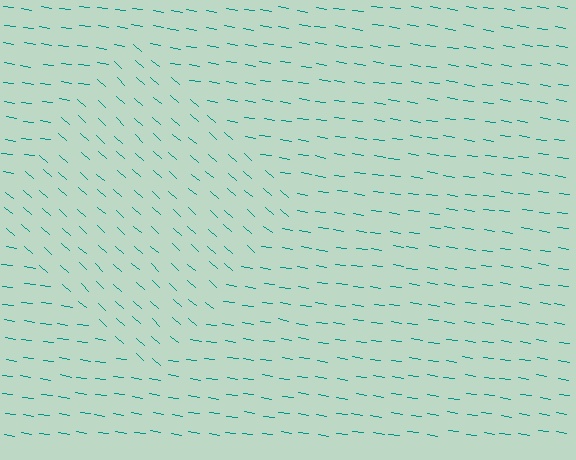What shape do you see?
I see a diamond.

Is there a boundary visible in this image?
Yes, there is a texture boundary formed by a change in line orientation.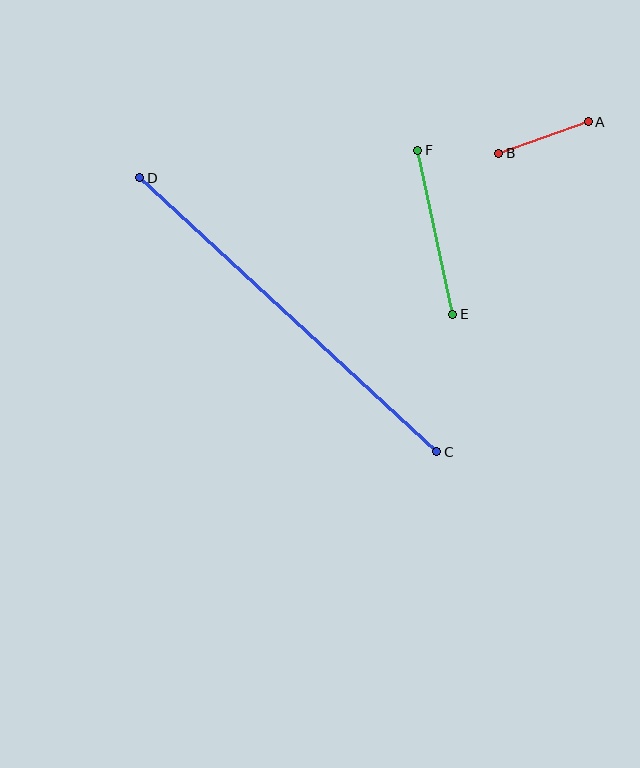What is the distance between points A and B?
The distance is approximately 95 pixels.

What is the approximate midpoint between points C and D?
The midpoint is at approximately (288, 315) pixels.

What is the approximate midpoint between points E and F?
The midpoint is at approximately (435, 232) pixels.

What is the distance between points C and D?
The distance is approximately 404 pixels.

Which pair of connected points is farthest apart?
Points C and D are farthest apart.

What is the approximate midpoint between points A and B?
The midpoint is at approximately (544, 137) pixels.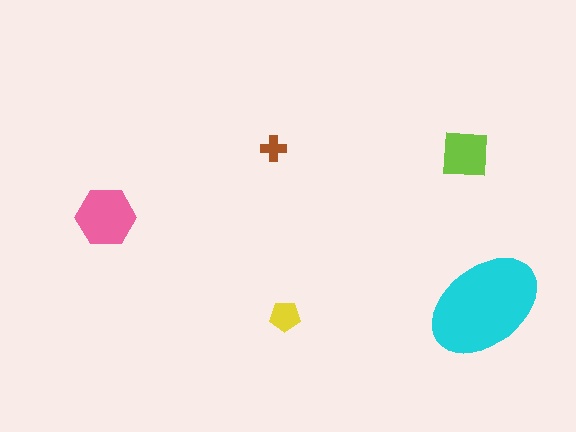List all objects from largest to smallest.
The cyan ellipse, the pink hexagon, the lime square, the yellow pentagon, the brown cross.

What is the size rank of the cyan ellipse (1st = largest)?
1st.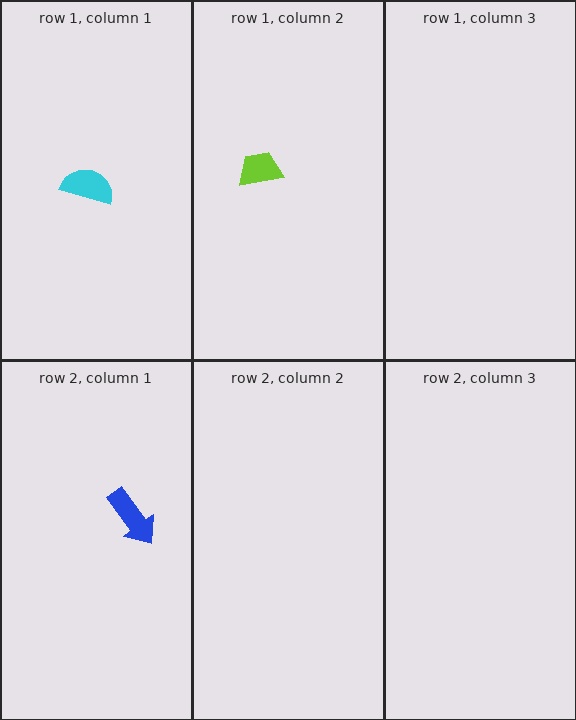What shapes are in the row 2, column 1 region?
The blue arrow.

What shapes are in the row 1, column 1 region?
The cyan semicircle.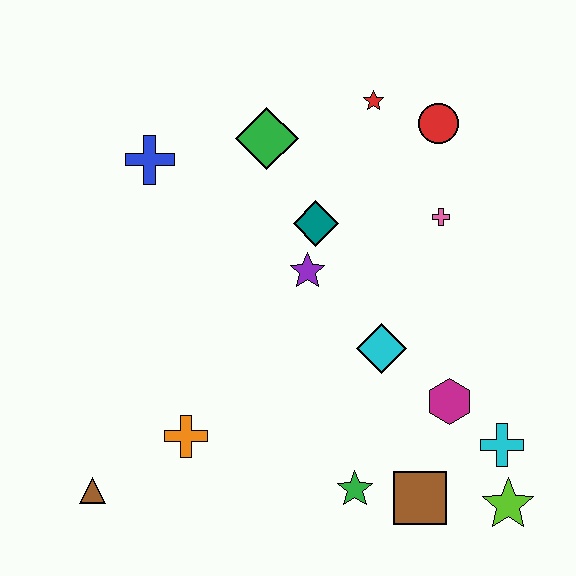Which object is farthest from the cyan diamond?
The brown triangle is farthest from the cyan diamond.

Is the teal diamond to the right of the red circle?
No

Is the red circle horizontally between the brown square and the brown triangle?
No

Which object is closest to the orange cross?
The brown triangle is closest to the orange cross.